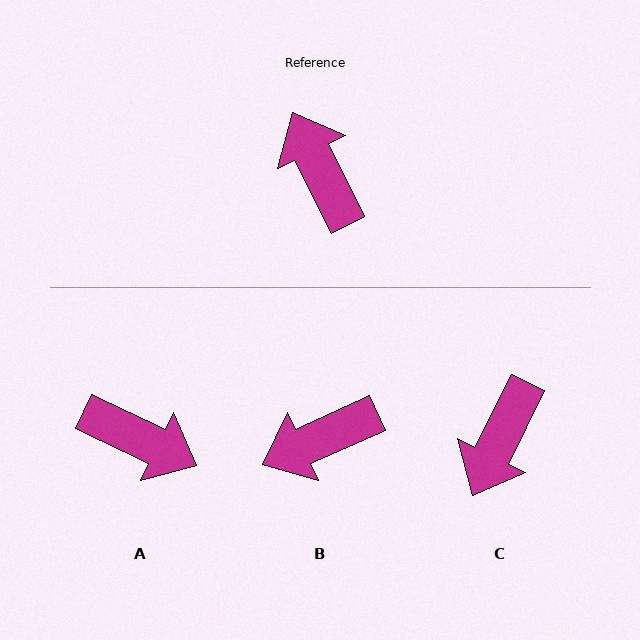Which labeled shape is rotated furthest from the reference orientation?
A, about 142 degrees away.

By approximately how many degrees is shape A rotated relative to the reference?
Approximately 142 degrees clockwise.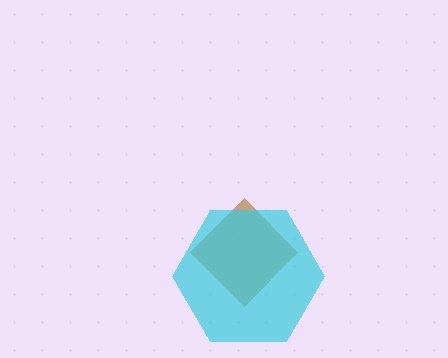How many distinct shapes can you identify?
There are 2 distinct shapes: a brown diamond, a cyan hexagon.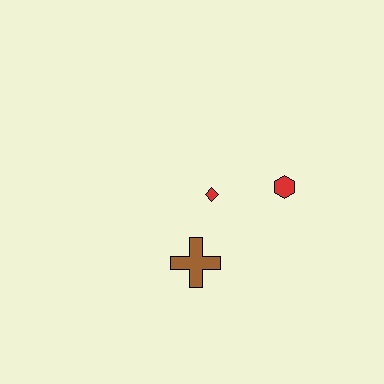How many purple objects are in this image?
There are no purple objects.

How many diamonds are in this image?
There is 1 diamond.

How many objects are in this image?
There are 3 objects.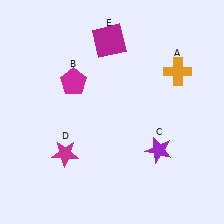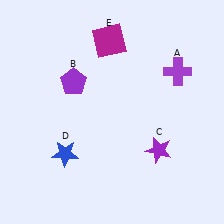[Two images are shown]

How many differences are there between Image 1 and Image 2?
There are 3 differences between the two images.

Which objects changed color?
A changed from orange to purple. B changed from magenta to purple. D changed from magenta to blue.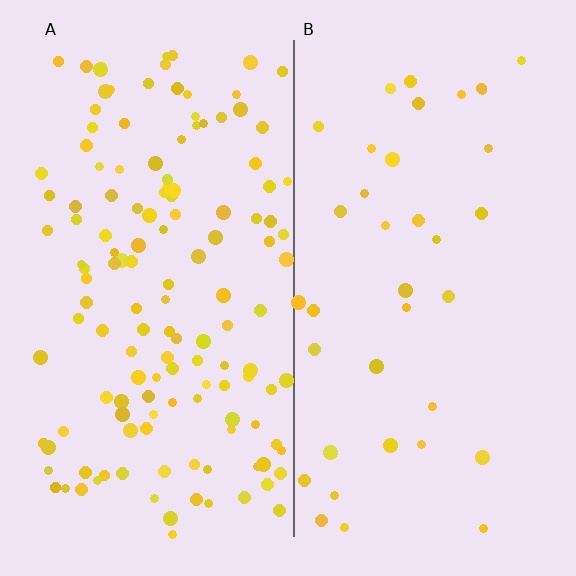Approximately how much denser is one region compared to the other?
Approximately 3.6× — region A over region B.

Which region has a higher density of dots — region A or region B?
A (the left).